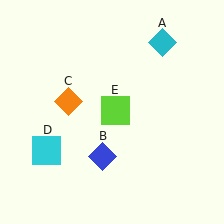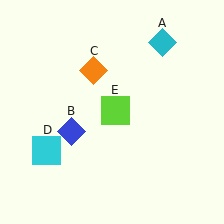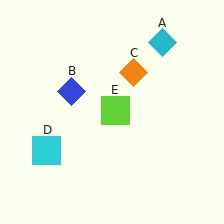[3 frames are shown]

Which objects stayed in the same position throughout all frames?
Cyan diamond (object A) and cyan square (object D) and lime square (object E) remained stationary.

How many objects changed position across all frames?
2 objects changed position: blue diamond (object B), orange diamond (object C).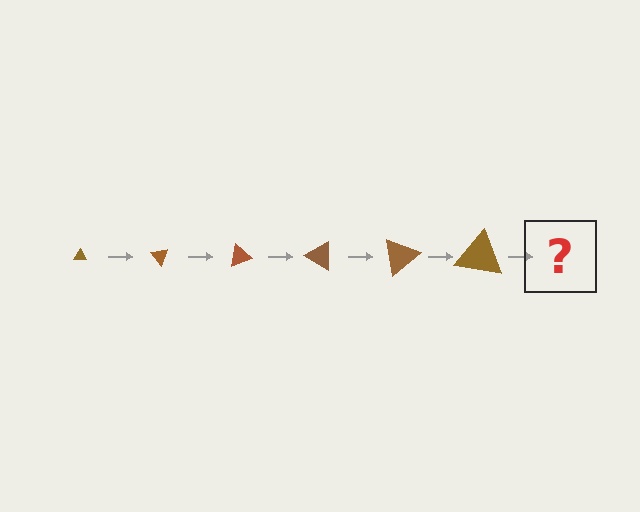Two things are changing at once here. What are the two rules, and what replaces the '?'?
The two rules are that the triangle grows larger each step and it rotates 50 degrees each step. The '?' should be a triangle, larger than the previous one and rotated 300 degrees from the start.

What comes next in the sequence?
The next element should be a triangle, larger than the previous one and rotated 300 degrees from the start.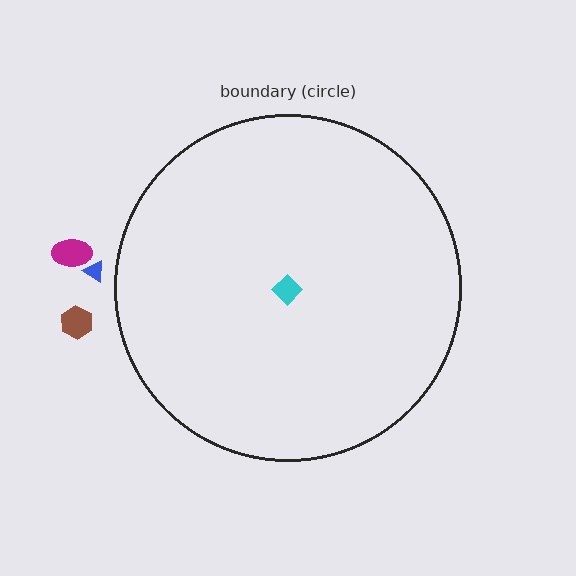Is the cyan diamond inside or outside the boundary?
Inside.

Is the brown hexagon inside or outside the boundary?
Outside.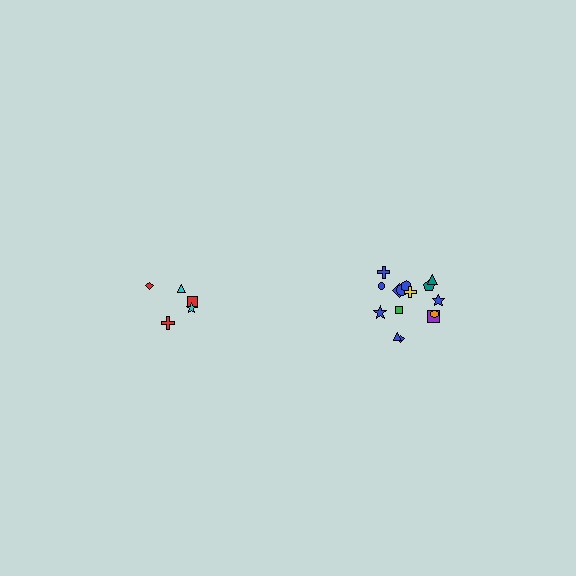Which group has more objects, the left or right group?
The right group.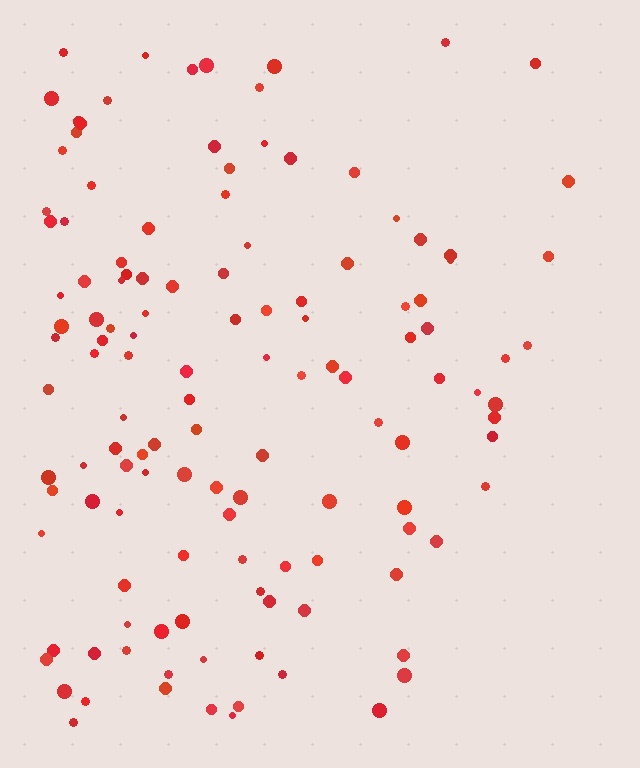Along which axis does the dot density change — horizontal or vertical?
Horizontal.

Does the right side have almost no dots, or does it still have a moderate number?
Still a moderate number, just noticeably fewer than the left.